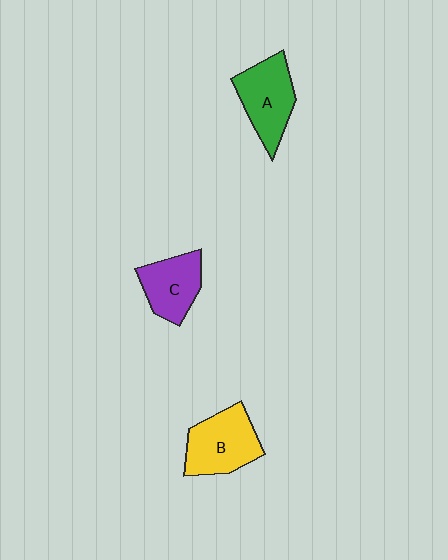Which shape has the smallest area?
Shape C (purple).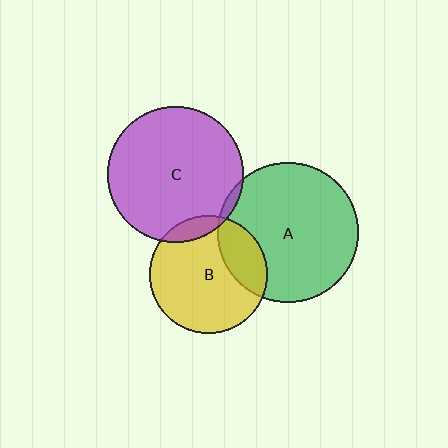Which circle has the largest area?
Circle A (green).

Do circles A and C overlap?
Yes.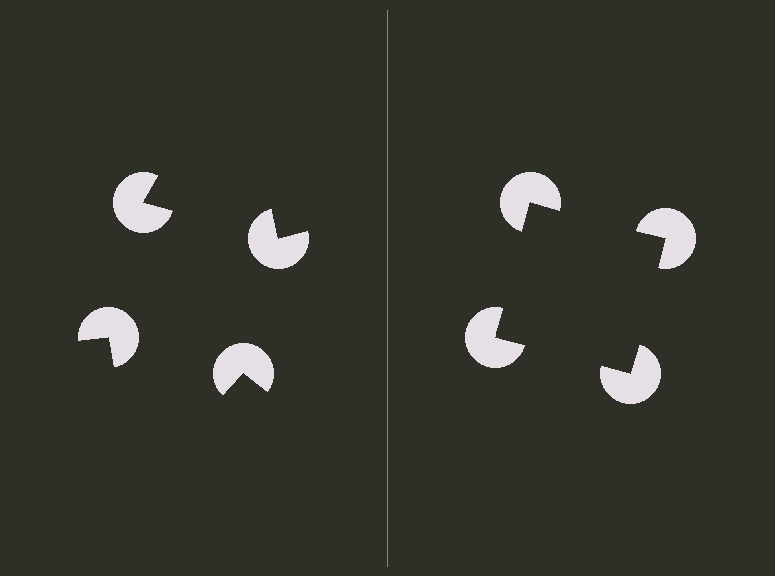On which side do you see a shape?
An illusory square appears on the right side. On the left side the wedge cuts are rotated, so no coherent shape forms.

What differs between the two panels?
The pac-man discs are positioned identically on both sides; only the wedge orientations differ. On the right they align to a square; on the left they are misaligned.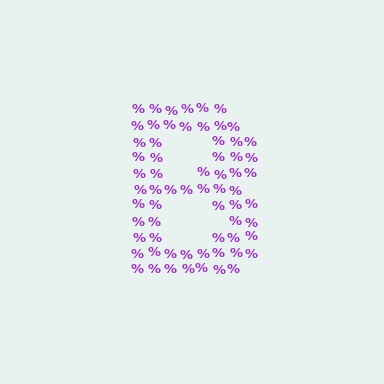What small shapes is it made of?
It is made of small percent signs.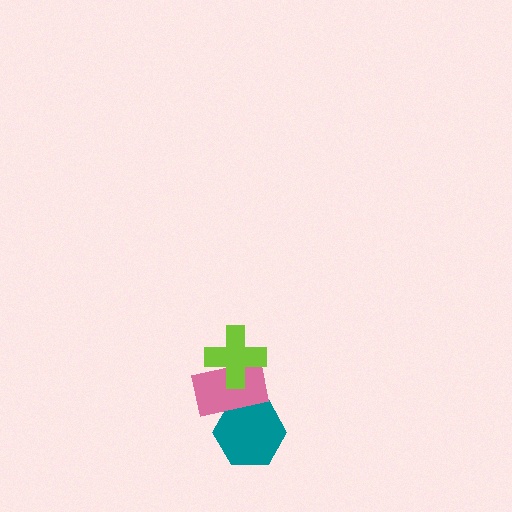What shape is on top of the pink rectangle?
The lime cross is on top of the pink rectangle.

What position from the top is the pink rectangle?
The pink rectangle is 2nd from the top.